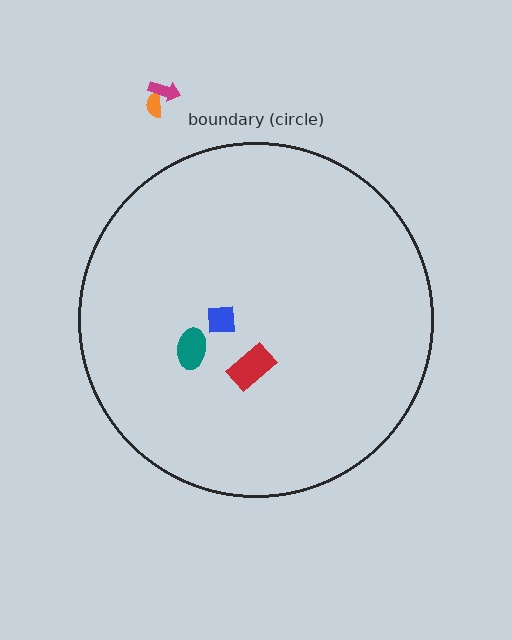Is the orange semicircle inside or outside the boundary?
Outside.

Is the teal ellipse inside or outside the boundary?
Inside.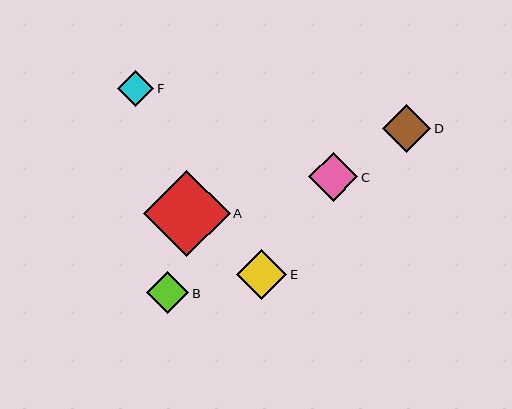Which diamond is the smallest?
Diamond F is the smallest with a size of approximately 36 pixels.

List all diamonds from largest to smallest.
From largest to smallest: A, E, C, D, B, F.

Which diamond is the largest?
Diamond A is the largest with a size of approximately 87 pixels.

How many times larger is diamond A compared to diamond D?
Diamond A is approximately 1.8 times the size of diamond D.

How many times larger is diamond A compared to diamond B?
Diamond A is approximately 2.1 times the size of diamond B.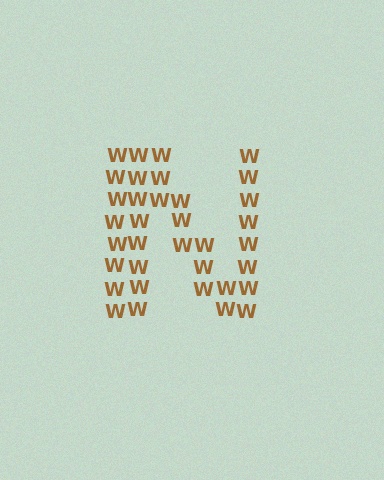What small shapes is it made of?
It is made of small letter W's.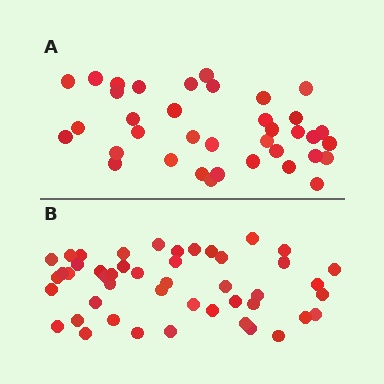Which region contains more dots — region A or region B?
Region B (the bottom region) has more dots.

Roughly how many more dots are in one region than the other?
Region B has roughly 10 or so more dots than region A.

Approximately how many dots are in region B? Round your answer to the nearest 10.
About 50 dots. (The exact count is 47, which rounds to 50.)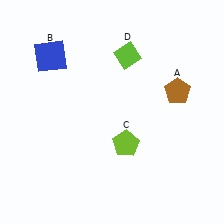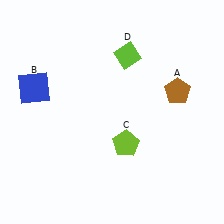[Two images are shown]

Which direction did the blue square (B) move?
The blue square (B) moved down.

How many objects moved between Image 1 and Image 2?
1 object moved between the two images.